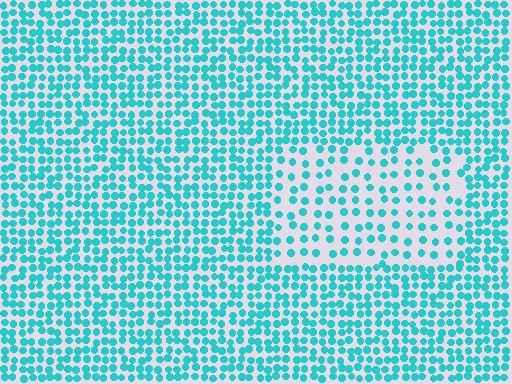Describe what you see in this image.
The image contains small cyan elements arranged at two different densities. A rectangle-shaped region is visible where the elements are less densely packed than the surrounding area.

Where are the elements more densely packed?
The elements are more densely packed outside the rectangle boundary.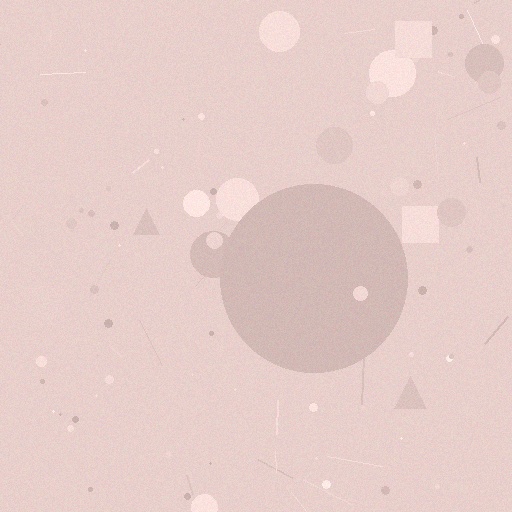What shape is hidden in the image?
A circle is hidden in the image.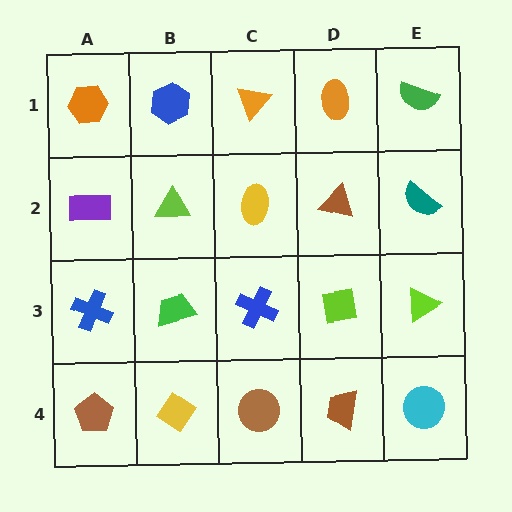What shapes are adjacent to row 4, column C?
A blue cross (row 3, column C), a yellow diamond (row 4, column B), a brown trapezoid (row 4, column D).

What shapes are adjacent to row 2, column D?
An orange ellipse (row 1, column D), a lime square (row 3, column D), a yellow ellipse (row 2, column C), a teal semicircle (row 2, column E).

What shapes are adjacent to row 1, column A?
A purple rectangle (row 2, column A), a blue hexagon (row 1, column B).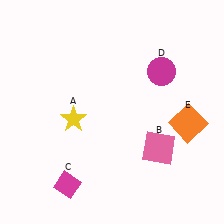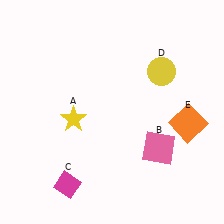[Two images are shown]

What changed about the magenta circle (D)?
In Image 1, D is magenta. In Image 2, it changed to yellow.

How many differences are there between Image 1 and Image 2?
There is 1 difference between the two images.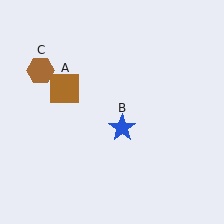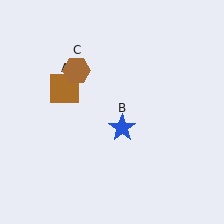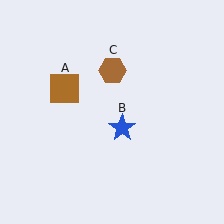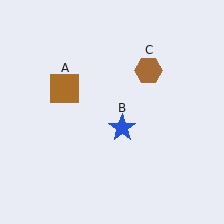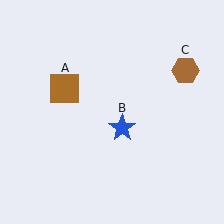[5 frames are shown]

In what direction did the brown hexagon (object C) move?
The brown hexagon (object C) moved right.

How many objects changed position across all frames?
1 object changed position: brown hexagon (object C).